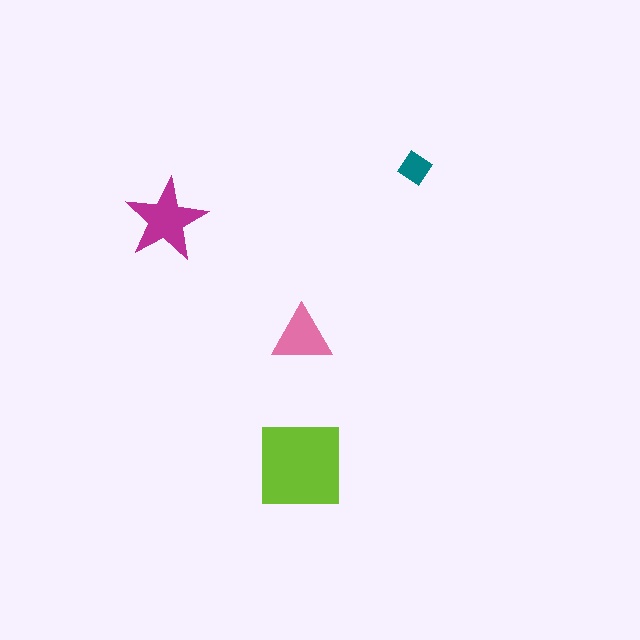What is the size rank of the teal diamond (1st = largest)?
4th.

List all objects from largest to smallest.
The lime square, the magenta star, the pink triangle, the teal diamond.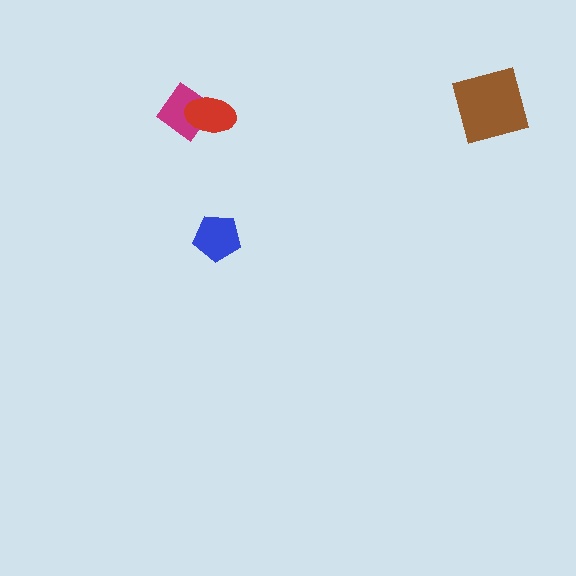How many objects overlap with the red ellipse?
1 object overlaps with the red ellipse.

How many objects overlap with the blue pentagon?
0 objects overlap with the blue pentagon.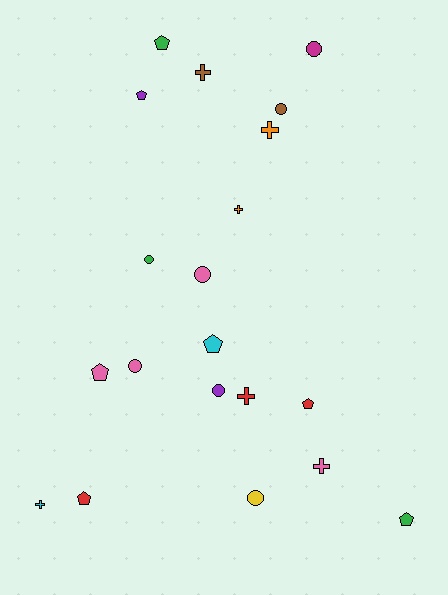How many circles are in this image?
There are 7 circles.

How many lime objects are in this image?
There are no lime objects.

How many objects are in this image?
There are 20 objects.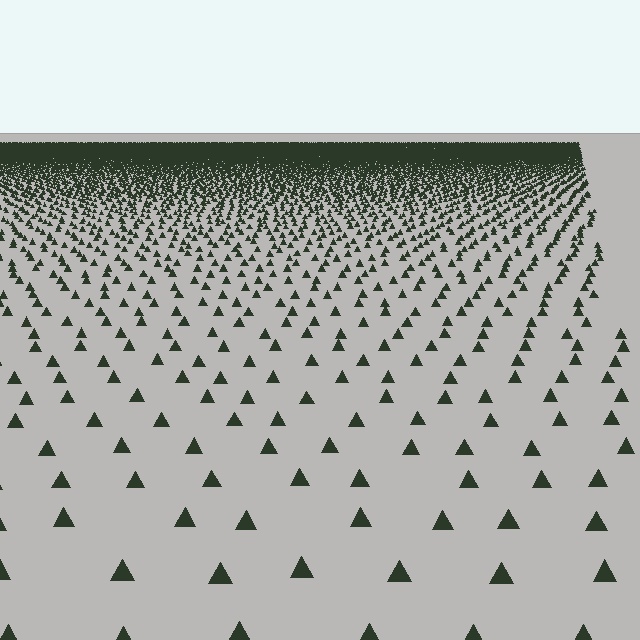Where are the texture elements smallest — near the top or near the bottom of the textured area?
Near the top.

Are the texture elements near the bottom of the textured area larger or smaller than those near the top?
Larger. Near the bottom, elements are closer to the viewer and appear at a bigger on-screen size.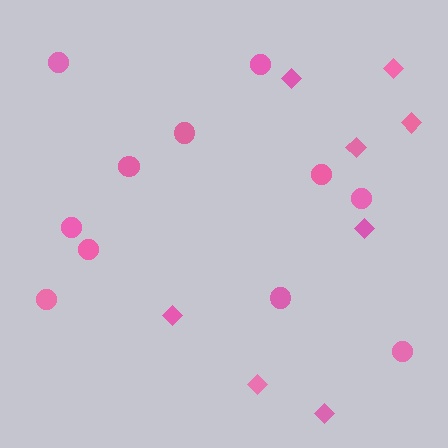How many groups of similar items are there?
There are 2 groups: one group of circles (11) and one group of diamonds (8).